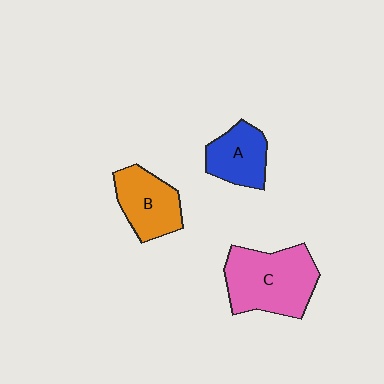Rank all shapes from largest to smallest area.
From largest to smallest: C (pink), B (orange), A (blue).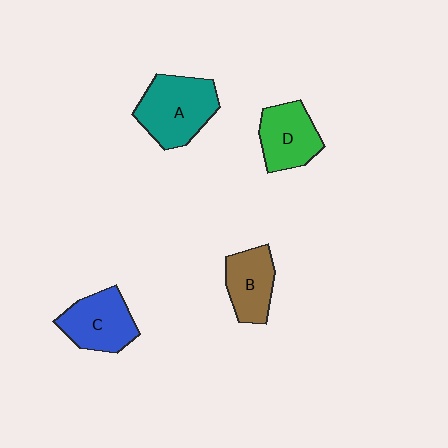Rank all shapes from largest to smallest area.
From largest to smallest: A (teal), C (blue), D (green), B (brown).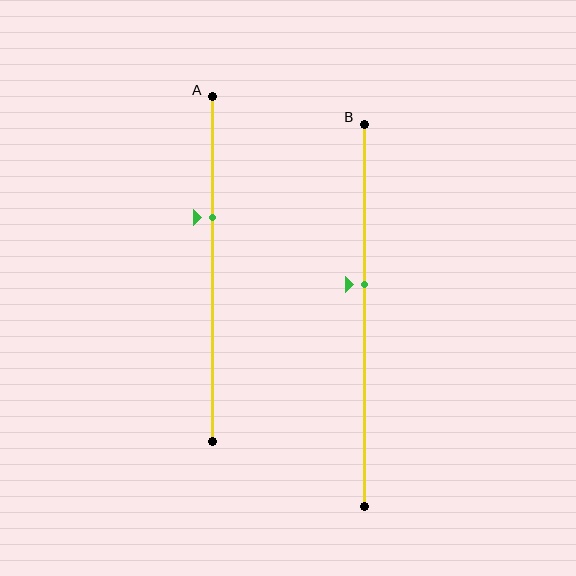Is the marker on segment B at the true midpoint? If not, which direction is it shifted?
No, the marker on segment B is shifted upward by about 8% of the segment length.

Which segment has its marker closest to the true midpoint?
Segment B has its marker closest to the true midpoint.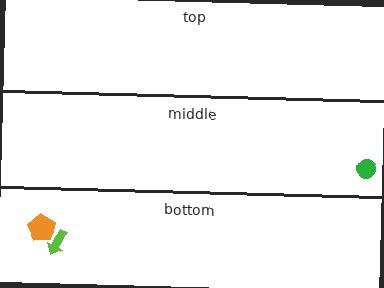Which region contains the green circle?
The middle region.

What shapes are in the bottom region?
The lime arrow, the orange pentagon.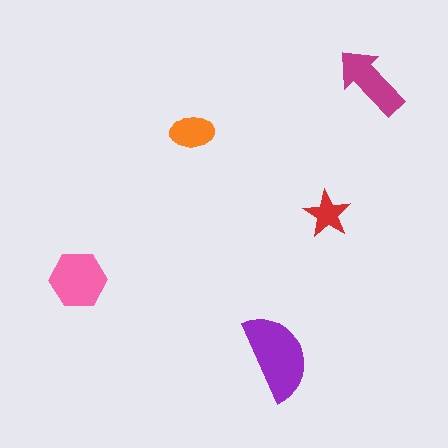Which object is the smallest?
The red star.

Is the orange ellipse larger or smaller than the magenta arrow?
Smaller.